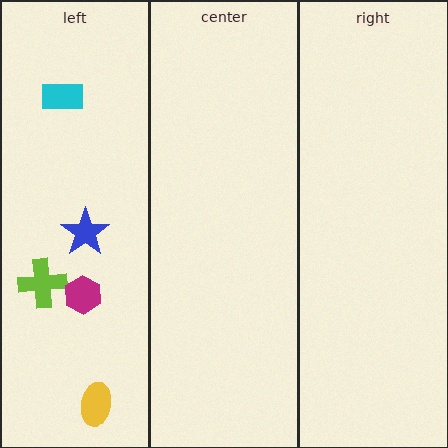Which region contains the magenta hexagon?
The left region.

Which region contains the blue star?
The left region.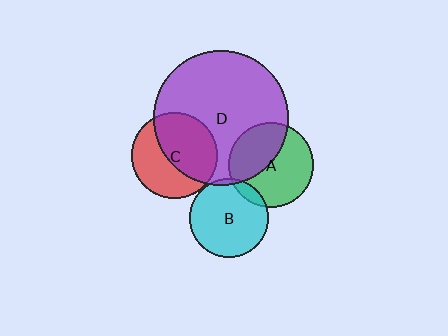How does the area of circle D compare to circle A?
Approximately 2.5 times.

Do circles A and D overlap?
Yes.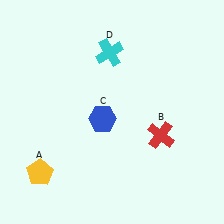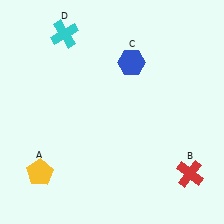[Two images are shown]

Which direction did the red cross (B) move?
The red cross (B) moved down.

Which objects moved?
The objects that moved are: the red cross (B), the blue hexagon (C), the cyan cross (D).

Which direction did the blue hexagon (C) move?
The blue hexagon (C) moved up.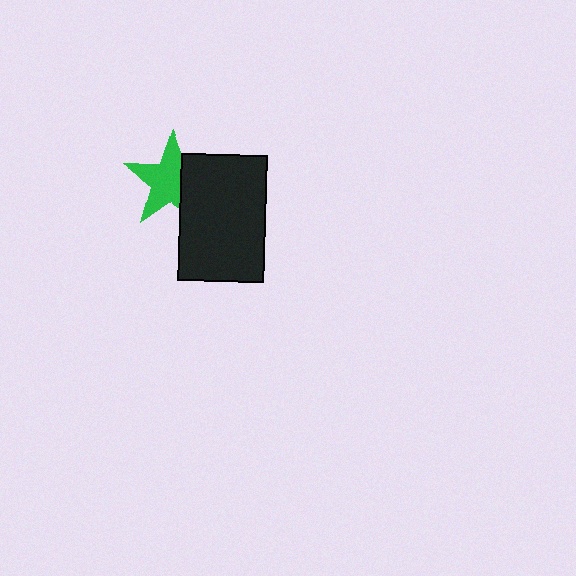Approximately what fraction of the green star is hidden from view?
Roughly 33% of the green star is hidden behind the black rectangle.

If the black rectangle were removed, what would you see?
You would see the complete green star.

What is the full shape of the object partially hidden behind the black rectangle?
The partially hidden object is a green star.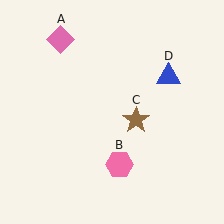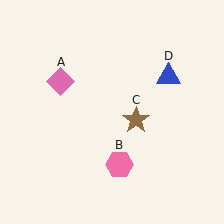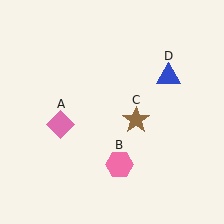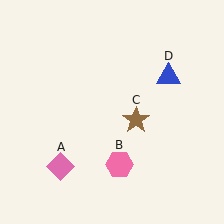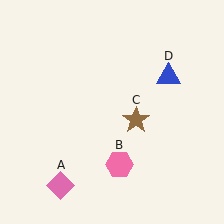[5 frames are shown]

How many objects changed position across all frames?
1 object changed position: pink diamond (object A).